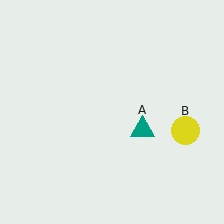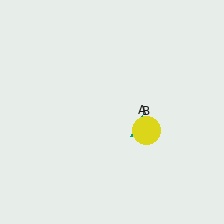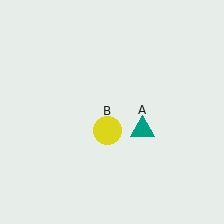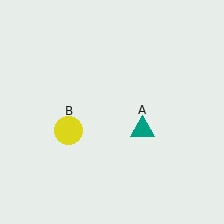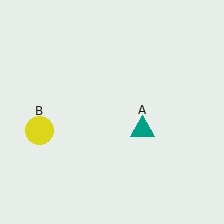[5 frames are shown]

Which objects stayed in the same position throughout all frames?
Teal triangle (object A) remained stationary.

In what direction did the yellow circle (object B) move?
The yellow circle (object B) moved left.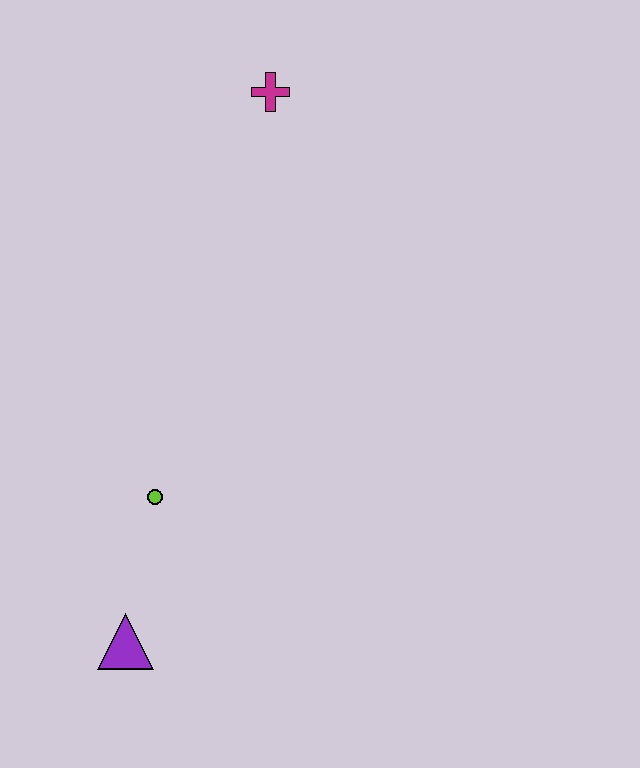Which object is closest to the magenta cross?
The lime circle is closest to the magenta cross.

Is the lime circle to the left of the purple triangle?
No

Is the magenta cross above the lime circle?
Yes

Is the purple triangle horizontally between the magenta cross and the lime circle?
No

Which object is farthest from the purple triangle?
The magenta cross is farthest from the purple triangle.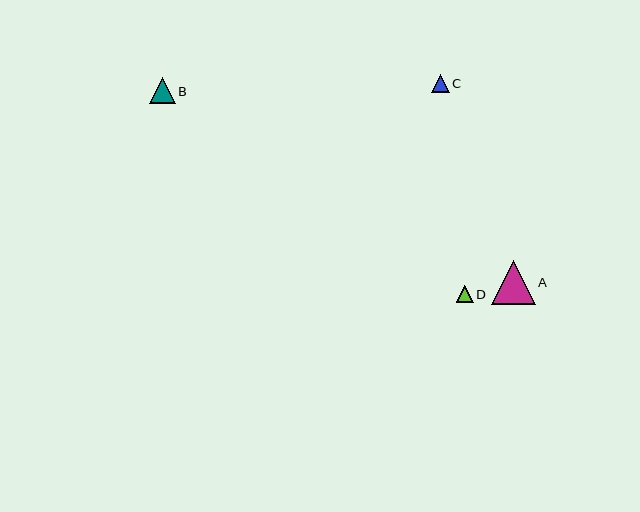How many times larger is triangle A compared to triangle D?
Triangle A is approximately 2.6 times the size of triangle D.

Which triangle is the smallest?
Triangle D is the smallest with a size of approximately 17 pixels.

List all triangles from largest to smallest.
From largest to smallest: A, B, C, D.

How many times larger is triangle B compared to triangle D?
Triangle B is approximately 1.5 times the size of triangle D.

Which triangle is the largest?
Triangle A is the largest with a size of approximately 44 pixels.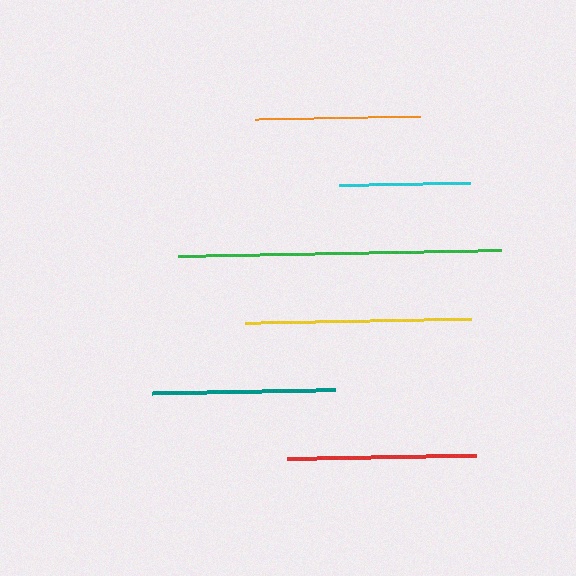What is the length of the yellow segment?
The yellow segment is approximately 227 pixels long.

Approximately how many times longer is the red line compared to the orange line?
The red line is approximately 1.1 times the length of the orange line.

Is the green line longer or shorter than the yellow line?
The green line is longer than the yellow line.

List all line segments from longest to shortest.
From longest to shortest: green, yellow, red, teal, orange, cyan.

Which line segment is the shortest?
The cyan line is the shortest at approximately 131 pixels.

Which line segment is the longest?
The green line is the longest at approximately 322 pixels.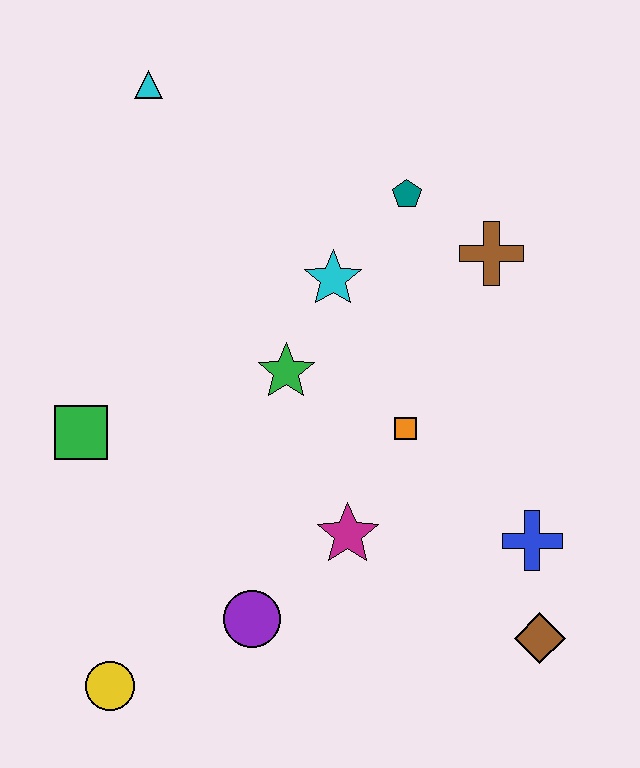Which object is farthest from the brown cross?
The yellow circle is farthest from the brown cross.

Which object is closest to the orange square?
The magenta star is closest to the orange square.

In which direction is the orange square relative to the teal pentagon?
The orange square is below the teal pentagon.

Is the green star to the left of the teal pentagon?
Yes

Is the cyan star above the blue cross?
Yes